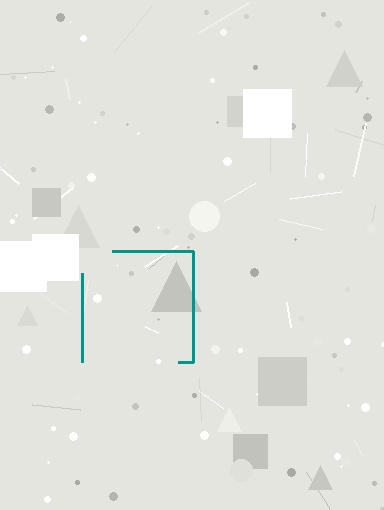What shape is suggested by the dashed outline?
The dashed outline suggests a square.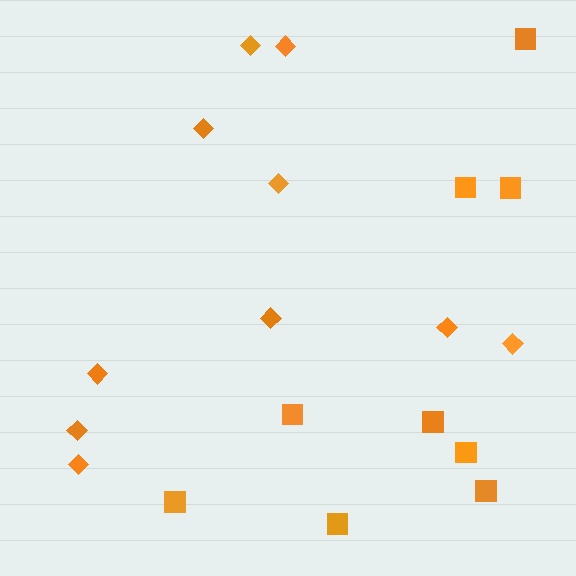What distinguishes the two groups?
There are 2 groups: one group of squares (9) and one group of diamonds (10).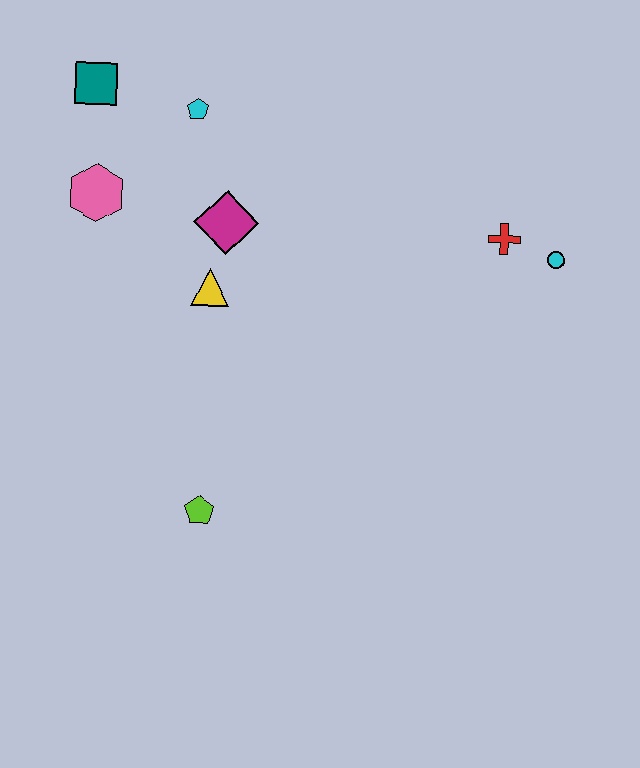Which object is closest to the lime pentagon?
The yellow triangle is closest to the lime pentagon.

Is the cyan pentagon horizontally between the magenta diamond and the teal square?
Yes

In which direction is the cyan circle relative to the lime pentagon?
The cyan circle is to the right of the lime pentagon.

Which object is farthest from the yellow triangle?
The cyan circle is farthest from the yellow triangle.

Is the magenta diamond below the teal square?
Yes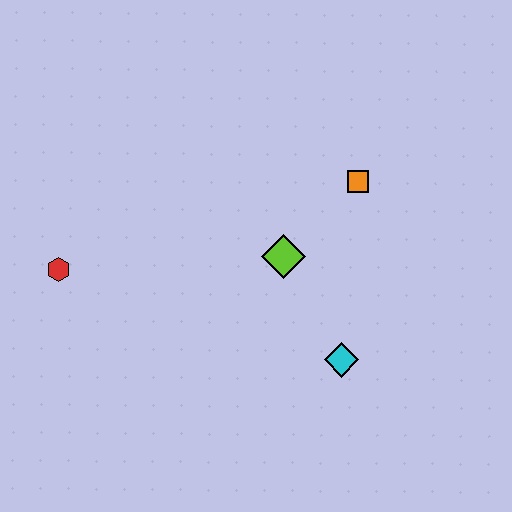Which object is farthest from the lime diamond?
The red hexagon is farthest from the lime diamond.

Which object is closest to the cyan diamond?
The lime diamond is closest to the cyan diamond.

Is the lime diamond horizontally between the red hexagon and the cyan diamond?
Yes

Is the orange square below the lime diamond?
No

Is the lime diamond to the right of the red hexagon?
Yes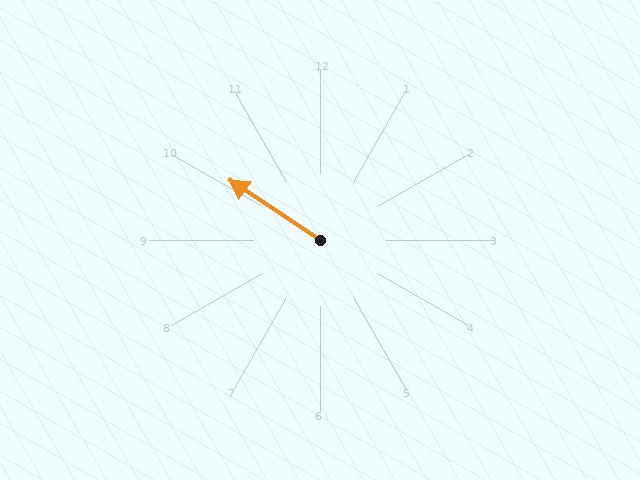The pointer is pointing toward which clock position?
Roughly 10 o'clock.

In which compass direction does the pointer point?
Northwest.